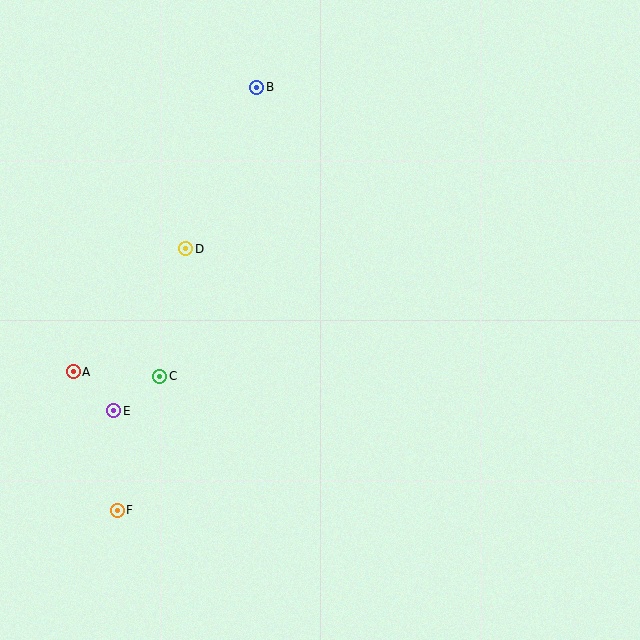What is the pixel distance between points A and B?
The distance between A and B is 339 pixels.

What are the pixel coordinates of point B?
Point B is at (256, 87).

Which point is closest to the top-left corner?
Point B is closest to the top-left corner.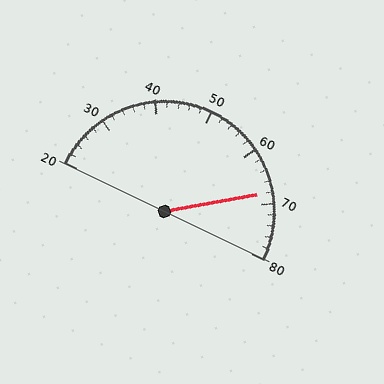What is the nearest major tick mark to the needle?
The nearest major tick mark is 70.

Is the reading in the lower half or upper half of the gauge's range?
The reading is in the upper half of the range (20 to 80).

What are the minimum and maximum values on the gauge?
The gauge ranges from 20 to 80.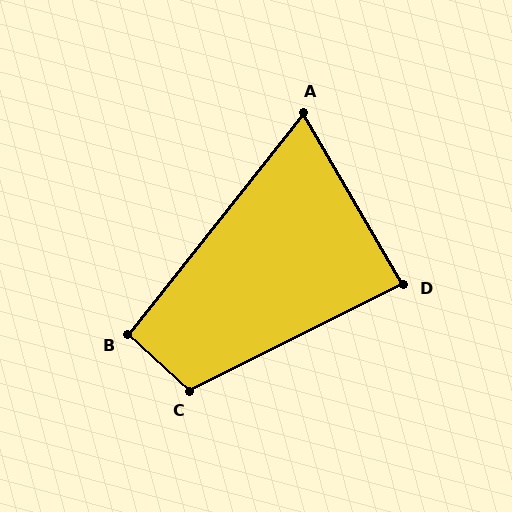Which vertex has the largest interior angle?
C, at approximately 111 degrees.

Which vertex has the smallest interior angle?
A, at approximately 69 degrees.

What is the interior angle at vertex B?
Approximately 94 degrees (approximately right).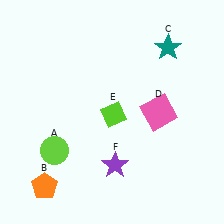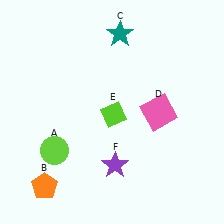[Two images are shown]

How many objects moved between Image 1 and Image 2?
1 object moved between the two images.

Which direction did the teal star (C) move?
The teal star (C) moved left.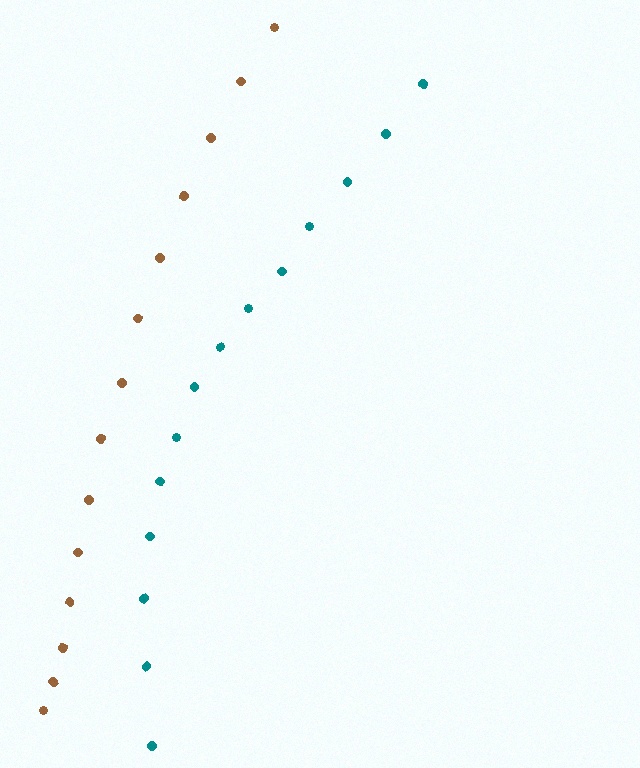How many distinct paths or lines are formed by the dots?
There are 2 distinct paths.